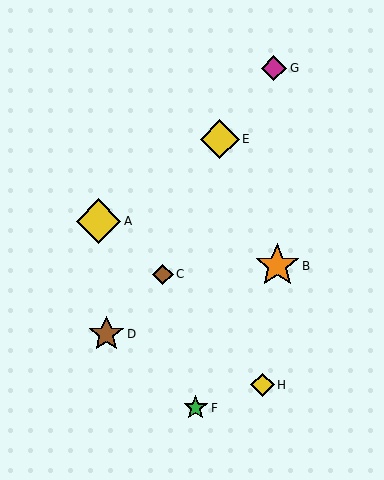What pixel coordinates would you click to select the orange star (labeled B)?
Click at (277, 266) to select the orange star B.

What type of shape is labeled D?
Shape D is a brown star.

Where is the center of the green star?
The center of the green star is at (196, 408).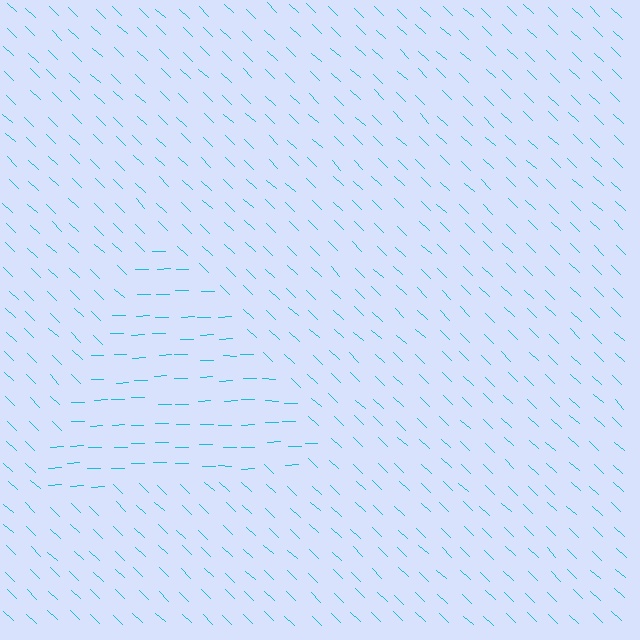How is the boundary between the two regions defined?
The boundary is defined purely by a change in line orientation (approximately 45 degrees difference). All lines are the same color and thickness.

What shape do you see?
I see a triangle.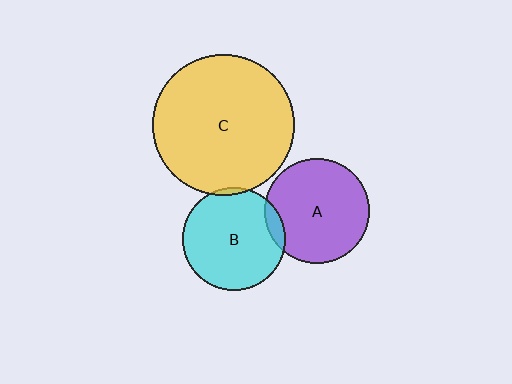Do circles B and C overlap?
Yes.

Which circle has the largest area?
Circle C (yellow).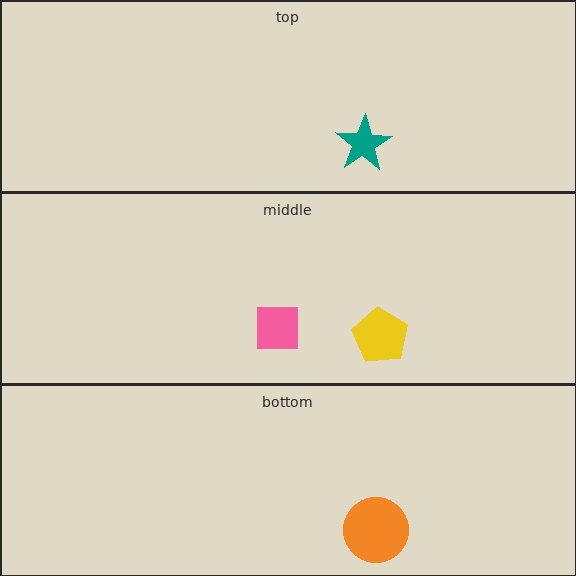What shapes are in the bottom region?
The orange circle.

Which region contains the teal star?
The top region.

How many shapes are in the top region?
1.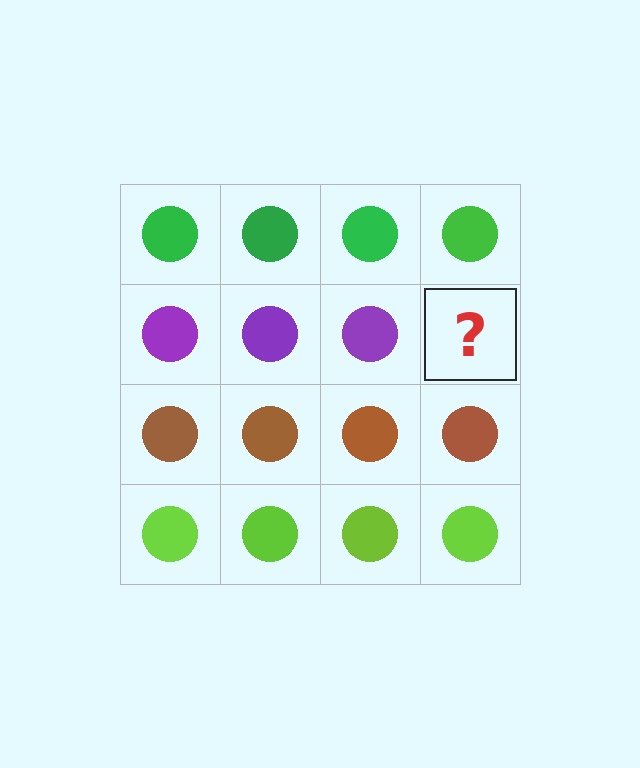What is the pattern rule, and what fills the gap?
The rule is that each row has a consistent color. The gap should be filled with a purple circle.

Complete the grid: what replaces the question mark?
The question mark should be replaced with a purple circle.